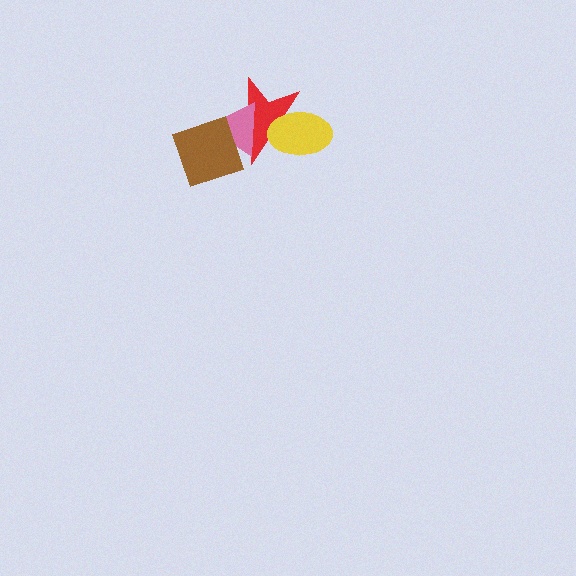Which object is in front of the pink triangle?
The brown diamond is in front of the pink triangle.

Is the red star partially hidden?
Yes, it is partially covered by another shape.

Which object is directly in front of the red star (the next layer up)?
The yellow ellipse is directly in front of the red star.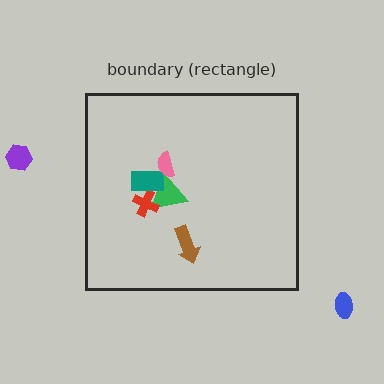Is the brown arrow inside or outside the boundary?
Inside.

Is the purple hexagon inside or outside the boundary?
Outside.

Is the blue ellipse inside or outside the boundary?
Outside.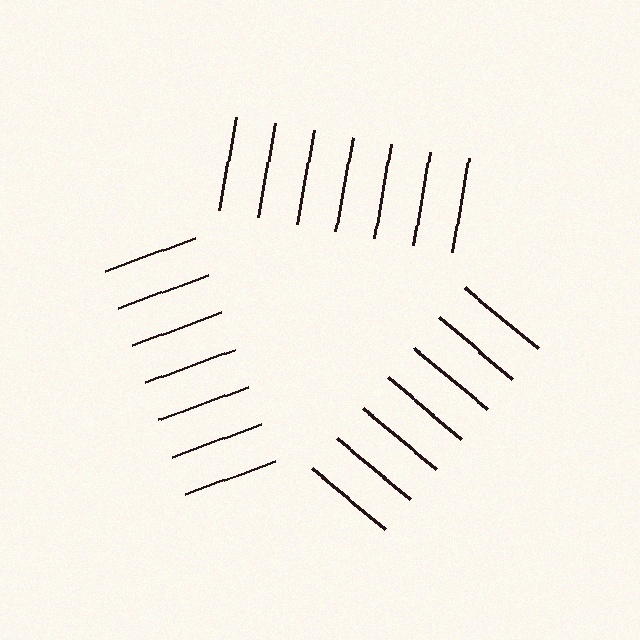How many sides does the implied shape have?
3 sides — the line-ends trace a triangle.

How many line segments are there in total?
21 — 7 along each of the 3 edges.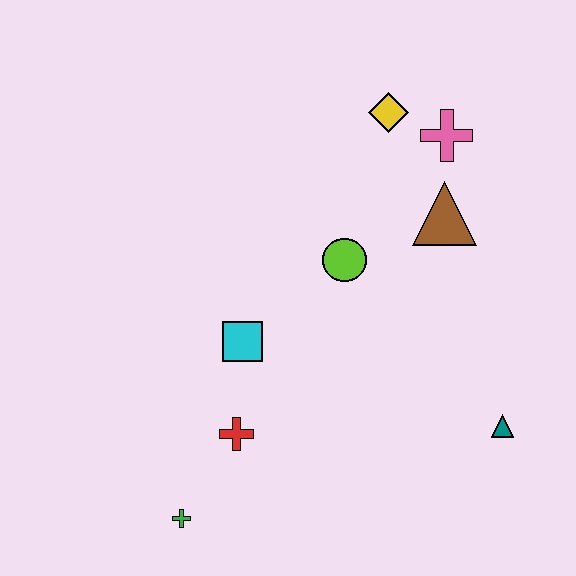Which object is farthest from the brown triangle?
The green cross is farthest from the brown triangle.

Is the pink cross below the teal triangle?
No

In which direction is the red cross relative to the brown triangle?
The red cross is below the brown triangle.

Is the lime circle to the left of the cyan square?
No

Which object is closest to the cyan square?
The red cross is closest to the cyan square.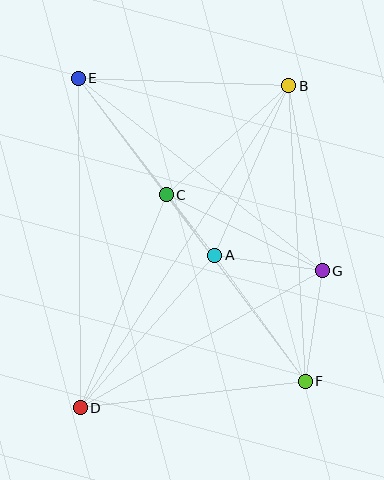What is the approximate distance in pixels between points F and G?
The distance between F and G is approximately 112 pixels.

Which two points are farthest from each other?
Points B and D are farthest from each other.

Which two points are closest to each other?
Points A and C are closest to each other.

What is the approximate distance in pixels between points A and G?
The distance between A and G is approximately 109 pixels.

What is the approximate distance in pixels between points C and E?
The distance between C and E is approximately 146 pixels.